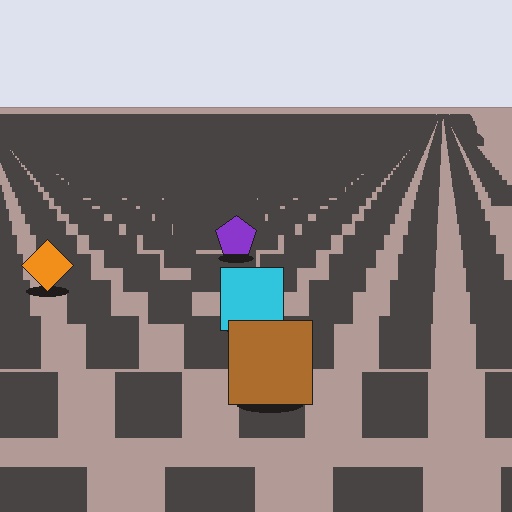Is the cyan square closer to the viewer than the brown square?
No. The brown square is closer — you can tell from the texture gradient: the ground texture is coarser near it.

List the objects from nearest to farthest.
From nearest to farthest: the brown square, the cyan square, the orange diamond, the purple pentagon.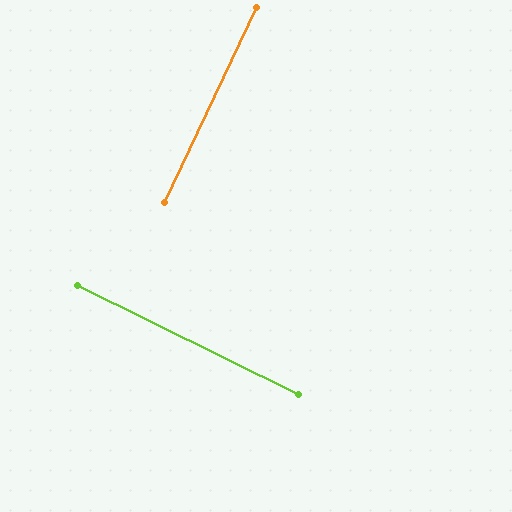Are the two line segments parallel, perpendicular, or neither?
Perpendicular — they meet at approximately 89°.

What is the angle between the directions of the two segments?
Approximately 89 degrees.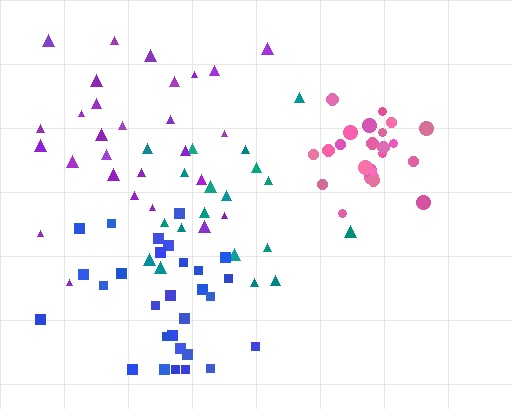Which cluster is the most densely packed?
Pink.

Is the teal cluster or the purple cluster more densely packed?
Purple.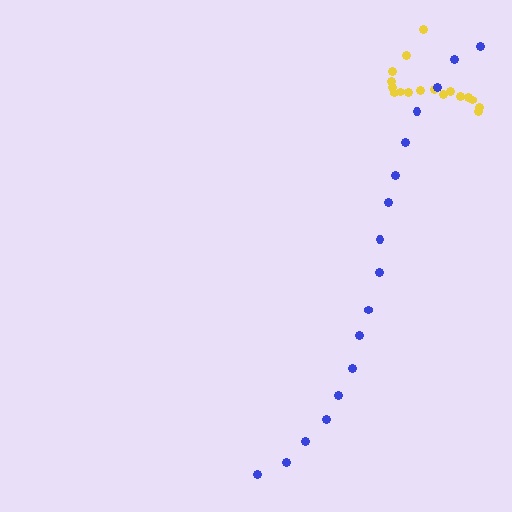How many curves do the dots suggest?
There are 2 distinct paths.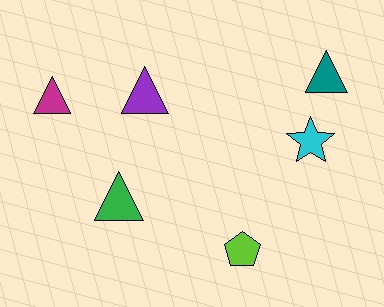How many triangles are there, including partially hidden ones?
There are 4 triangles.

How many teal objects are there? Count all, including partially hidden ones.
There is 1 teal object.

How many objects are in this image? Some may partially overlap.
There are 6 objects.